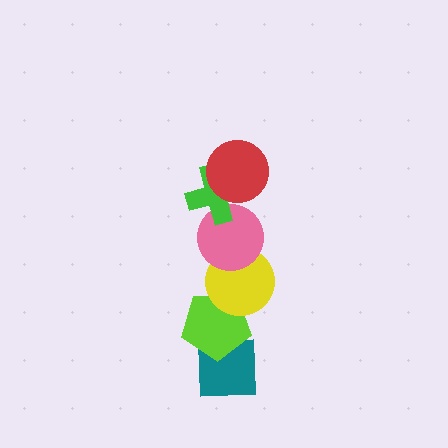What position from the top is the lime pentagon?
The lime pentagon is 5th from the top.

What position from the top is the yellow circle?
The yellow circle is 4th from the top.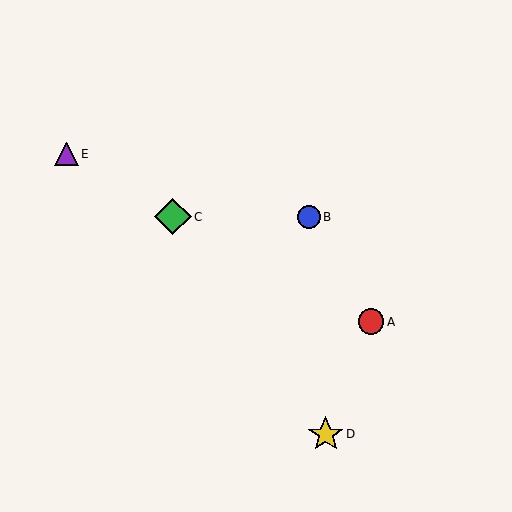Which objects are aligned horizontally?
Objects B, C are aligned horizontally.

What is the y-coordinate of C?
Object C is at y≈217.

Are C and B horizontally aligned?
Yes, both are at y≈217.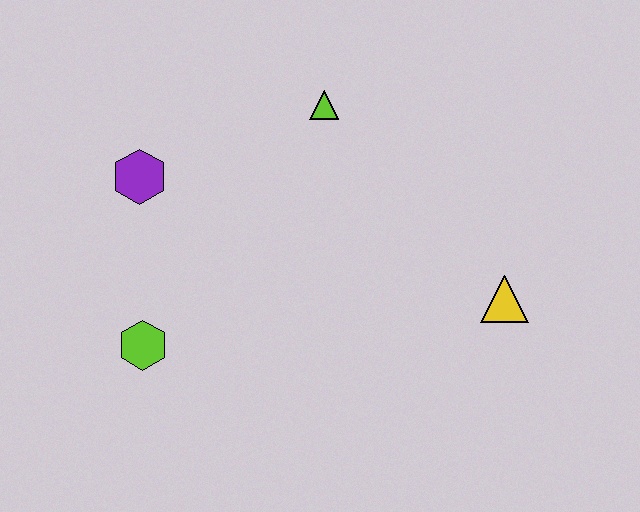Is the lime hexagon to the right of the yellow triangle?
No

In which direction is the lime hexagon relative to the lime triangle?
The lime hexagon is below the lime triangle.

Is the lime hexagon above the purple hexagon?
No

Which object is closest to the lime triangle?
The purple hexagon is closest to the lime triangle.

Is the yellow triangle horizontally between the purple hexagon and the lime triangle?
No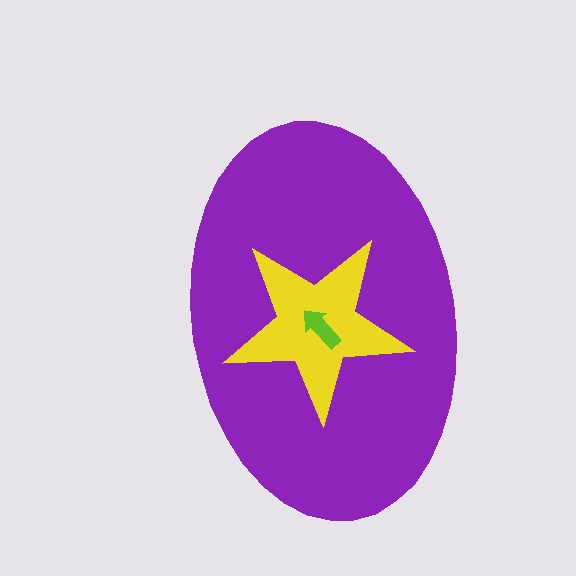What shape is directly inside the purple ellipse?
The yellow star.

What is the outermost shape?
The purple ellipse.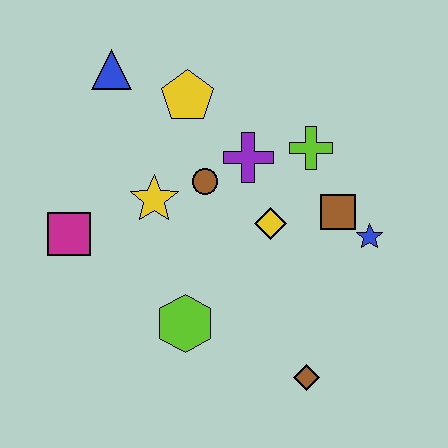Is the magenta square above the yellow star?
No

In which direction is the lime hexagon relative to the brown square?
The lime hexagon is to the left of the brown square.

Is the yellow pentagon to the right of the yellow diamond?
No